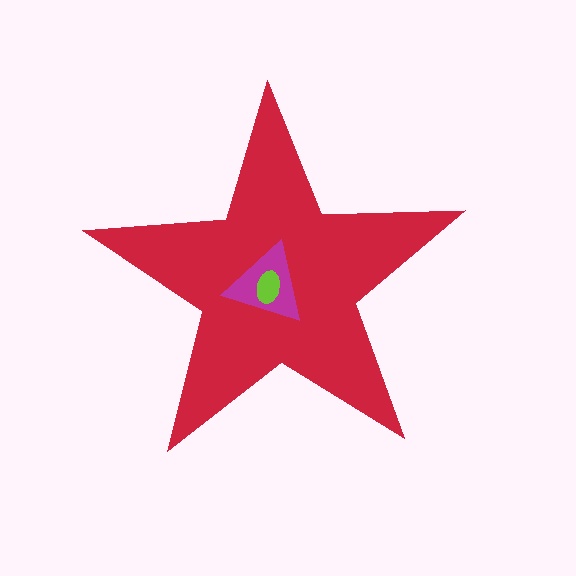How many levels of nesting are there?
3.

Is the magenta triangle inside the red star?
Yes.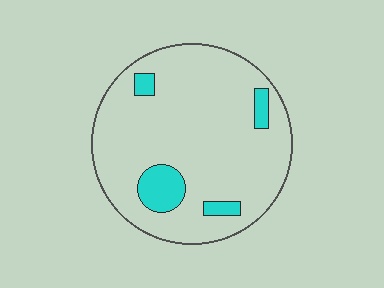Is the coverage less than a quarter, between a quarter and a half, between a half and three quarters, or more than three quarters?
Less than a quarter.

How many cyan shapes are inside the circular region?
4.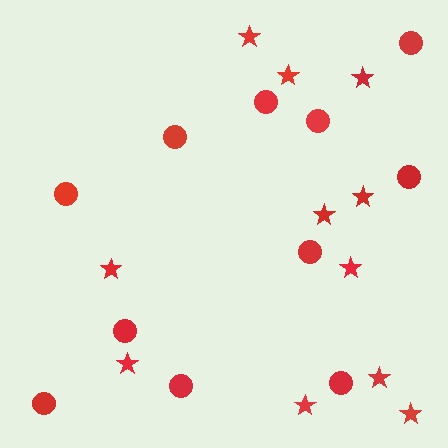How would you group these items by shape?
There are 2 groups: one group of circles (11) and one group of stars (11).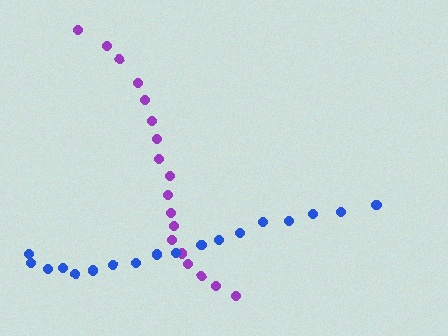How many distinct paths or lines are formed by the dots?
There are 2 distinct paths.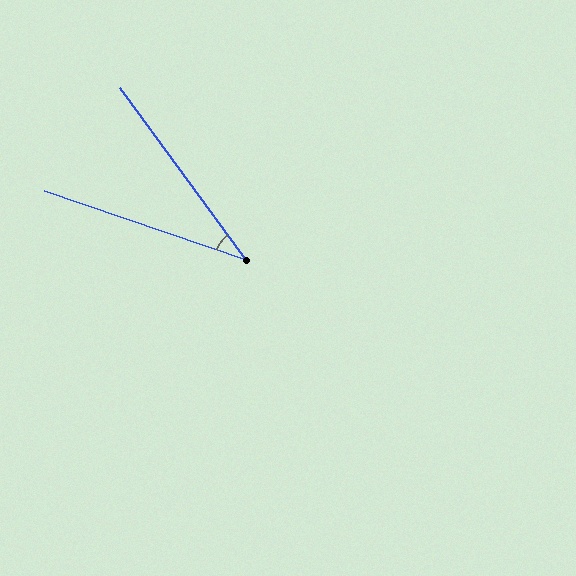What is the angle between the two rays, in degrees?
Approximately 35 degrees.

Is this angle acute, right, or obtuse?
It is acute.